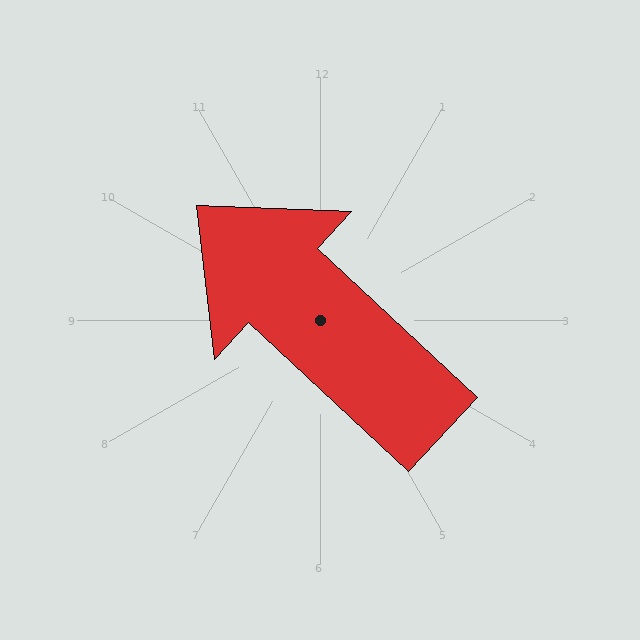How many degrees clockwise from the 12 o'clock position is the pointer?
Approximately 313 degrees.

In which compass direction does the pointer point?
Northwest.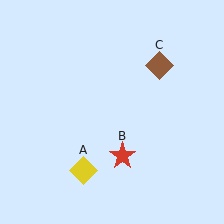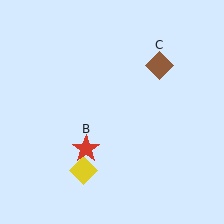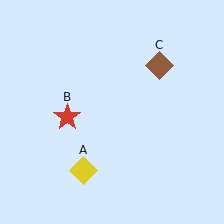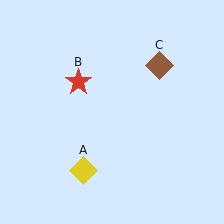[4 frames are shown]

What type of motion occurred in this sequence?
The red star (object B) rotated clockwise around the center of the scene.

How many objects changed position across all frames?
1 object changed position: red star (object B).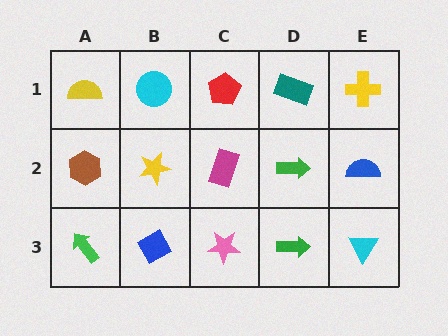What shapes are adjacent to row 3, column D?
A green arrow (row 2, column D), a pink star (row 3, column C), a cyan triangle (row 3, column E).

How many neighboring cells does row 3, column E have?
2.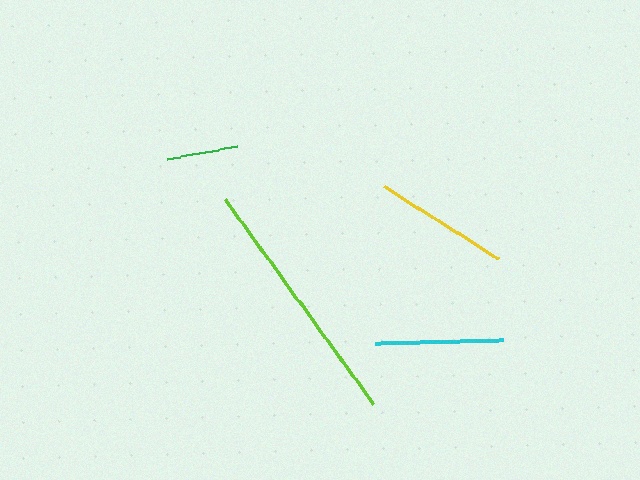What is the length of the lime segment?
The lime segment is approximately 253 pixels long.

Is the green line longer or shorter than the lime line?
The lime line is longer than the green line.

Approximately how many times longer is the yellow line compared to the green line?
The yellow line is approximately 1.9 times the length of the green line.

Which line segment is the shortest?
The green line is the shortest at approximately 70 pixels.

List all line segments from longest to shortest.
From longest to shortest: lime, yellow, cyan, green.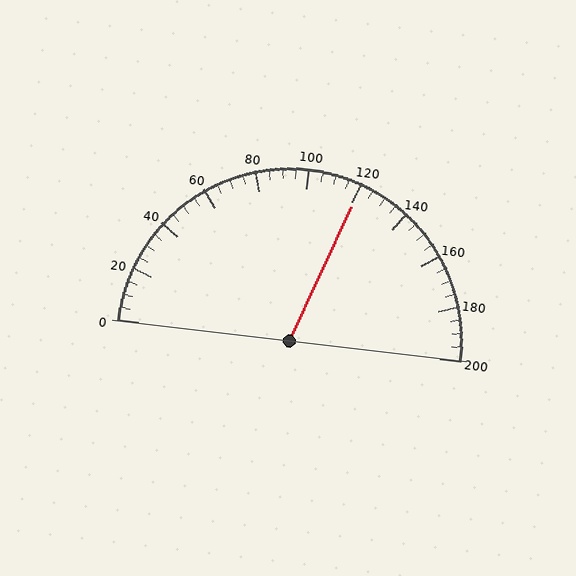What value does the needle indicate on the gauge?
The needle indicates approximately 120.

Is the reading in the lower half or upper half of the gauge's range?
The reading is in the upper half of the range (0 to 200).